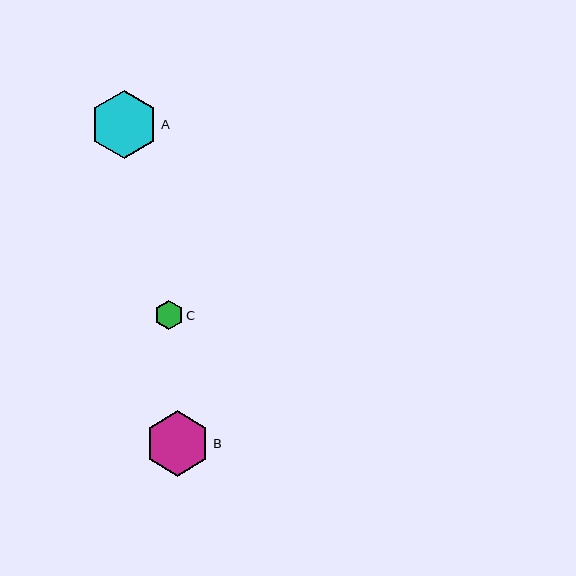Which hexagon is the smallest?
Hexagon C is the smallest with a size of approximately 29 pixels.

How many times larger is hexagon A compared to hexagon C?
Hexagon A is approximately 2.3 times the size of hexagon C.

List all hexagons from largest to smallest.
From largest to smallest: A, B, C.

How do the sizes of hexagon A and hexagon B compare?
Hexagon A and hexagon B are approximately the same size.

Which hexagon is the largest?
Hexagon A is the largest with a size of approximately 68 pixels.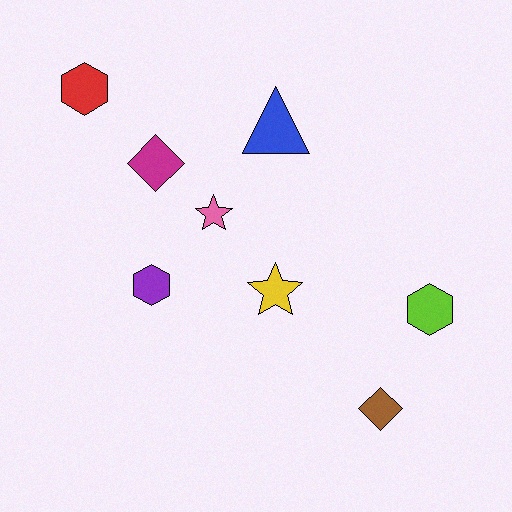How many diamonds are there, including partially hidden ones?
There are 2 diamonds.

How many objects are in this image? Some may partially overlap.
There are 8 objects.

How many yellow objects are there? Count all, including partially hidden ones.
There is 1 yellow object.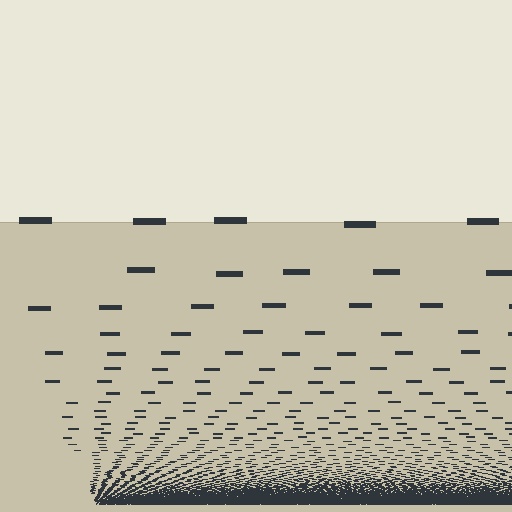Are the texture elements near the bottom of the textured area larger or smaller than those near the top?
Smaller. The gradient is inverted — elements near the bottom are smaller and denser.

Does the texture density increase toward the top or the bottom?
Density increases toward the bottom.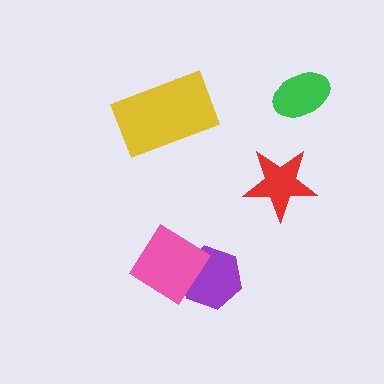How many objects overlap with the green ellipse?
0 objects overlap with the green ellipse.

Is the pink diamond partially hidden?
No, no other shape covers it.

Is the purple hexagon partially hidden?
Yes, it is partially covered by another shape.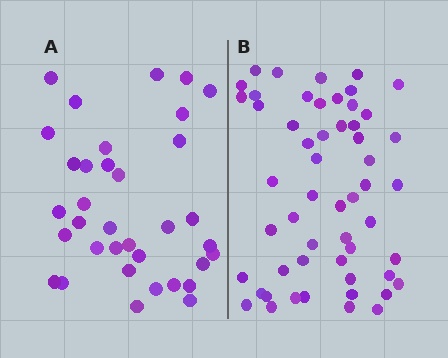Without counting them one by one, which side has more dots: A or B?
Region B (the right region) has more dots.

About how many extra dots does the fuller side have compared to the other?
Region B has approximately 20 more dots than region A.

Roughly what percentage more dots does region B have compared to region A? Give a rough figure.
About 55% more.